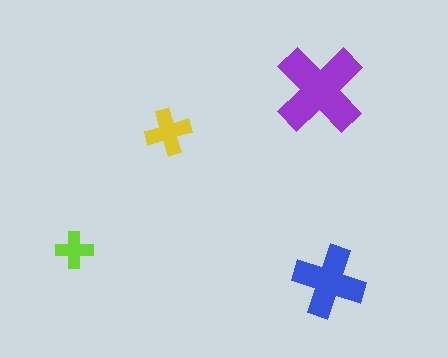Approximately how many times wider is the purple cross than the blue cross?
About 1.5 times wider.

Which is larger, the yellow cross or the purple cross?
The purple one.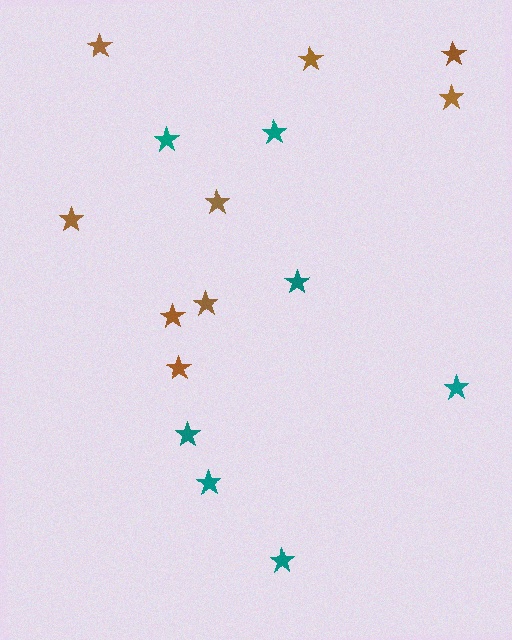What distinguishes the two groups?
There are 2 groups: one group of teal stars (7) and one group of brown stars (9).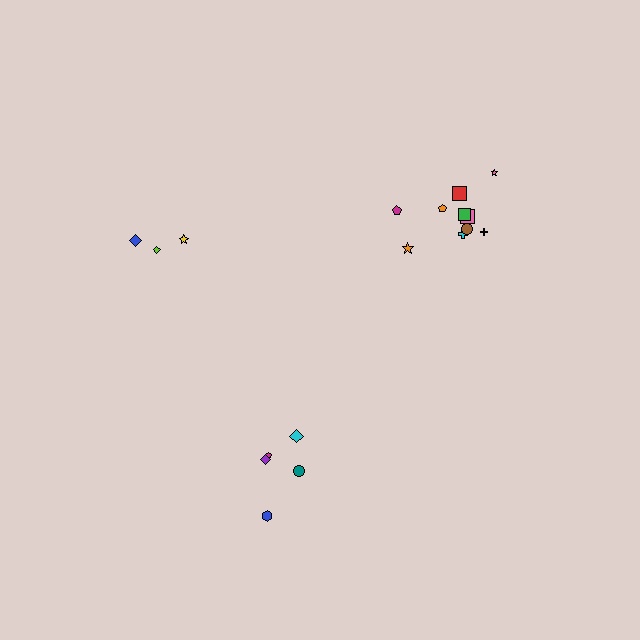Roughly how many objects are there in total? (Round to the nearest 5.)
Roughly 20 objects in total.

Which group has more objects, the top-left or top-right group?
The top-right group.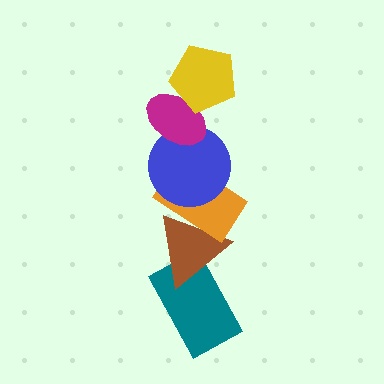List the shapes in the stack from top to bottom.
From top to bottom: the yellow pentagon, the magenta ellipse, the blue circle, the orange rectangle, the brown triangle, the teal rectangle.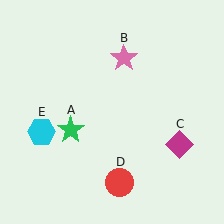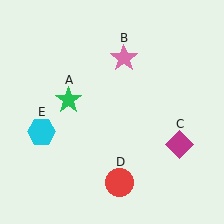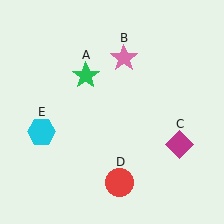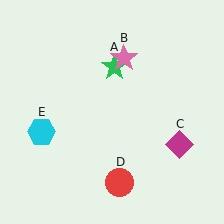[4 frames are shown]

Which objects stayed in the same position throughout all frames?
Pink star (object B) and magenta diamond (object C) and red circle (object D) and cyan hexagon (object E) remained stationary.